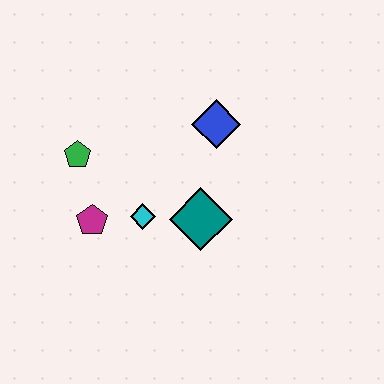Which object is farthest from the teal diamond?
The green pentagon is farthest from the teal diamond.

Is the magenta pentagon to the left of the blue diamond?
Yes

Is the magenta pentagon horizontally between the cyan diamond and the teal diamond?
No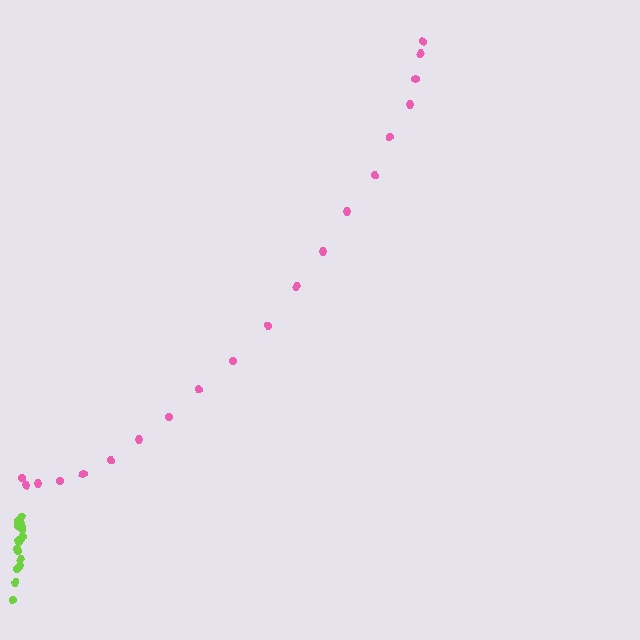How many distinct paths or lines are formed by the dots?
There are 2 distinct paths.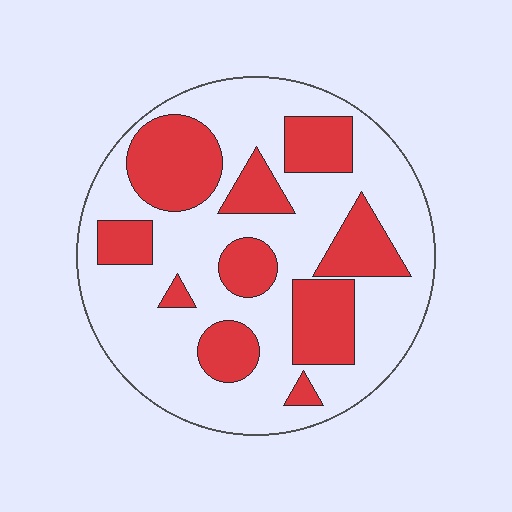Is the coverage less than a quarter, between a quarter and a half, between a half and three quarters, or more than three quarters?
Between a quarter and a half.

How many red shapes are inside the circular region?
10.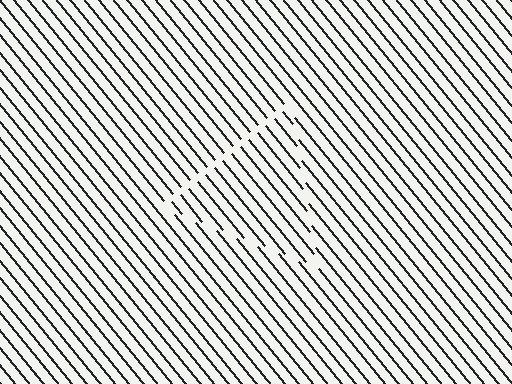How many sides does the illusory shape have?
3 sides — the line-ends trace a triangle.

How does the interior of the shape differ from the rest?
The interior of the shape contains the same grating, shifted by half a period — the contour is defined by the phase discontinuity where line-ends from the inner and outer gratings abut.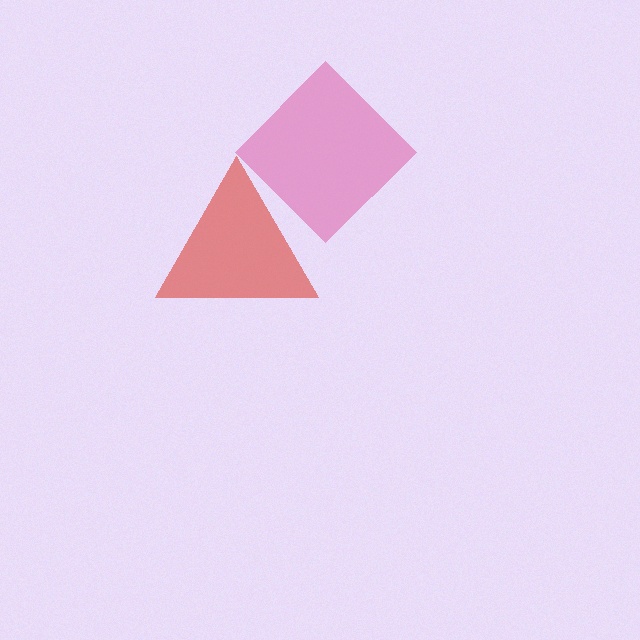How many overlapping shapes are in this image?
There are 2 overlapping shapes in the image.